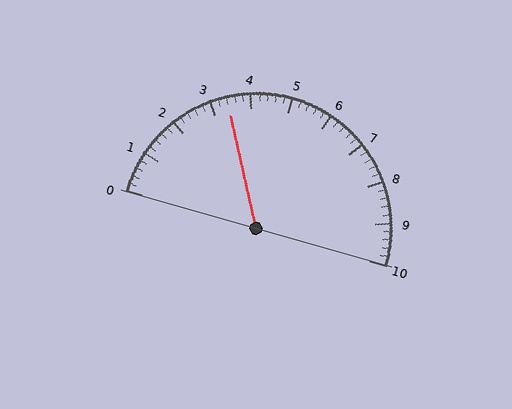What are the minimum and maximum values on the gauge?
The gauge ranges from 0 to 10.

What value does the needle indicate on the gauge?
The needle indicates approximately 3.4.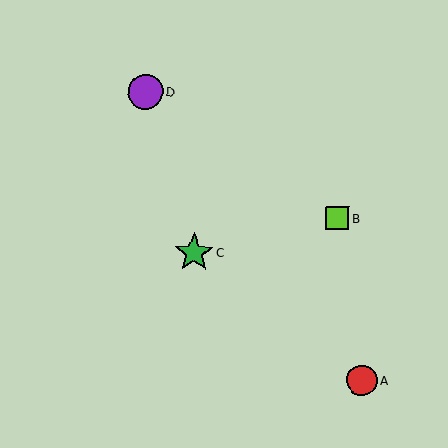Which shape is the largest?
The green star (labeled C) is the largest.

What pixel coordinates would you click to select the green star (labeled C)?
Click at (194, 253) to select the green star C.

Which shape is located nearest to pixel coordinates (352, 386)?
The red circle (labeled A) at (362, 380) is nearest to that location.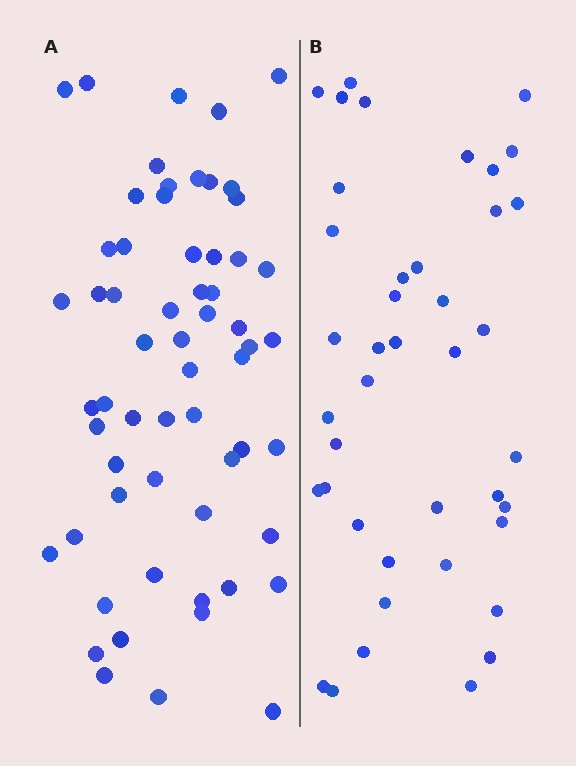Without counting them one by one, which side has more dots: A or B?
Region A (the left region) has more dots.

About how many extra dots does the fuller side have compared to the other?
Region A has approximately 20 more dots than region B.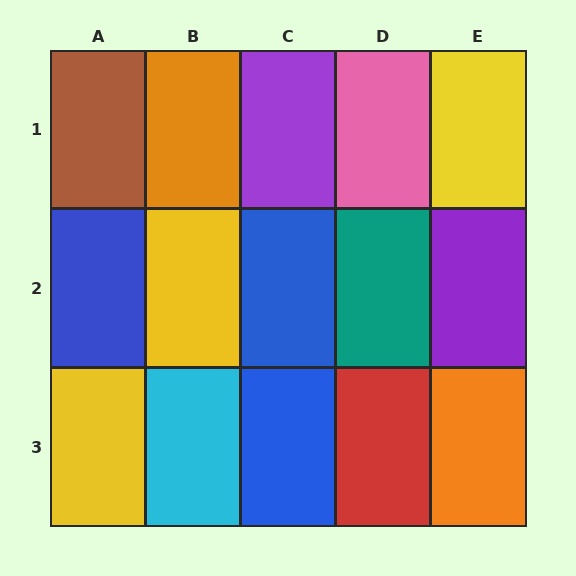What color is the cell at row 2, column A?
Blue.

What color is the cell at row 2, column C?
Blue.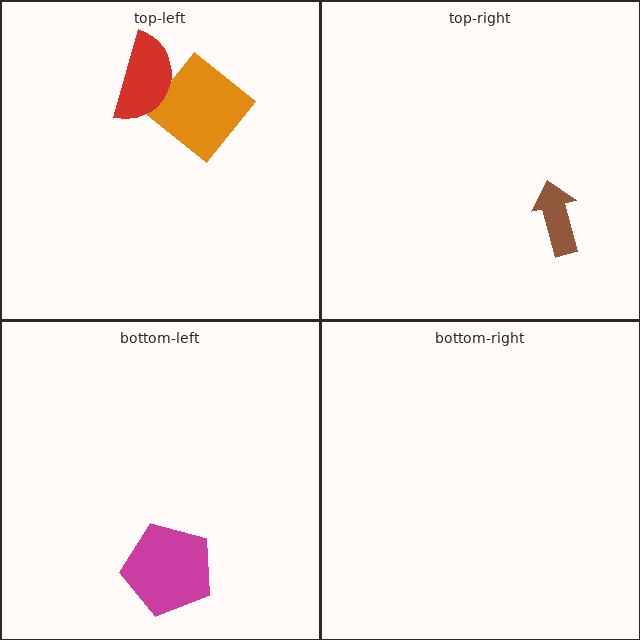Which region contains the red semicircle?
The top-left region.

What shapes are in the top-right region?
The brown arrow.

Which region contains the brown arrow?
The top-right region.